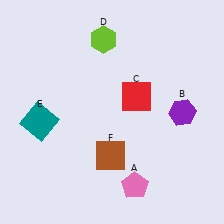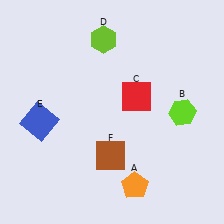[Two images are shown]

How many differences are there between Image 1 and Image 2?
There are 3 differences between the two images.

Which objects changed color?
A changed from pink to orange. B changed from purple to lime. E changed from teal to blue.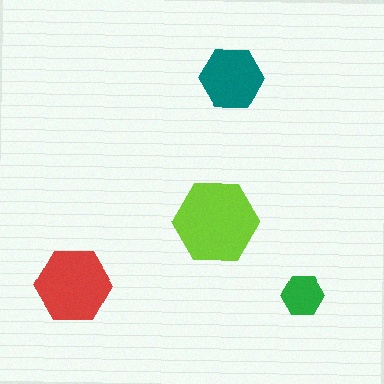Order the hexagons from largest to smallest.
the lime one, the red one, the teal one, the green one.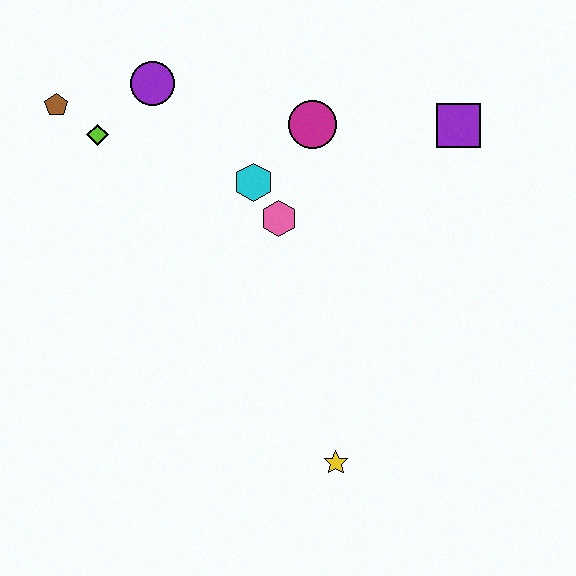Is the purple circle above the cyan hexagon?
Yes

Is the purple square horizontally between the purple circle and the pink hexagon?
No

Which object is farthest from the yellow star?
The brown pentagon is farthest from the yellow star.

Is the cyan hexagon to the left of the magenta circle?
Yes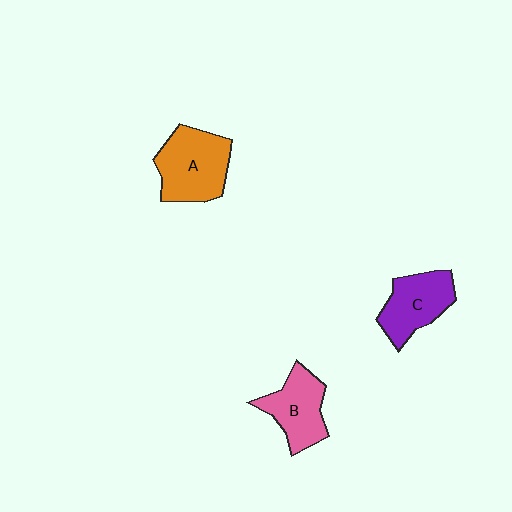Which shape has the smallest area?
Shape B (pink).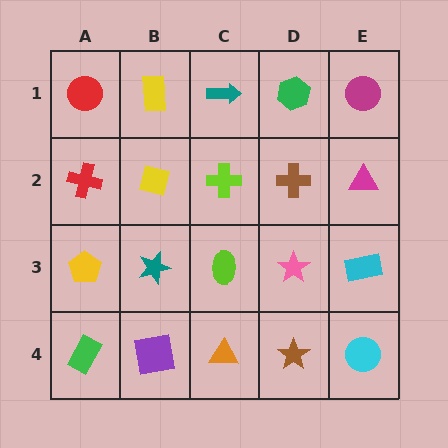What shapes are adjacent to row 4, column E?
A cyan rectangle (row 3, column E), a brown star (row 4, column D).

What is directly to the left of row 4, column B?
A green rectangle.